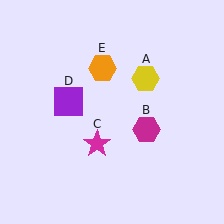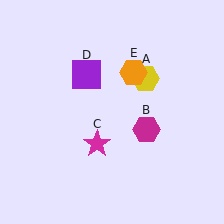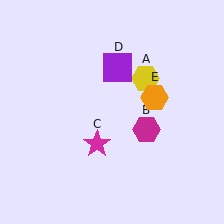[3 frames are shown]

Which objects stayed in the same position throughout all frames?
Yellow hexagon (object A) and magenta hexagon (object B) and magenta star (object C) remained stationary.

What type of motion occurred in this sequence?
The purple square (object D), orange hexagon (object E) rotated clockwise around the center of the scene.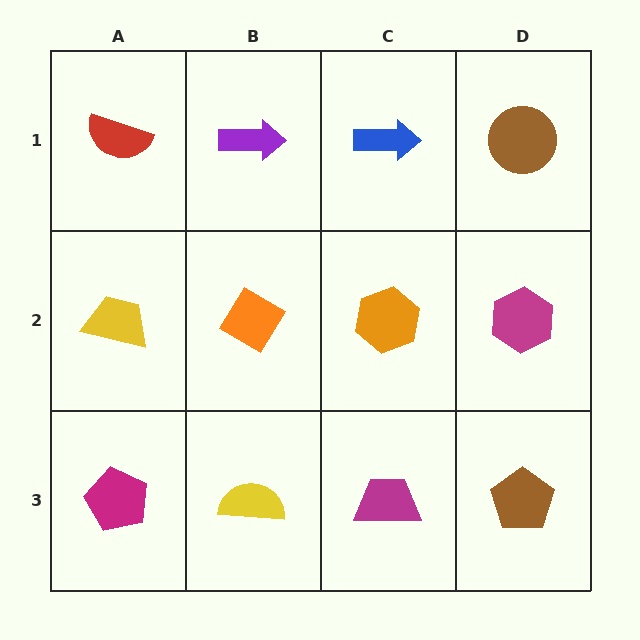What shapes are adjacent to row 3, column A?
A yellow trapezoid (row 2, column A), a yellow semicircle (row 3, column B).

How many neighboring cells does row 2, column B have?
4.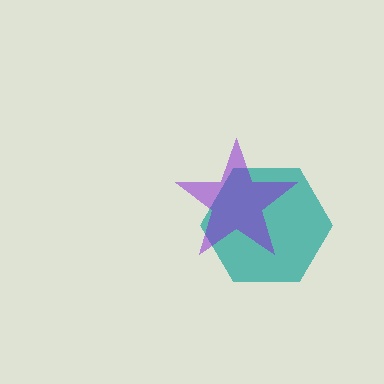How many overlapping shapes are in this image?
There are 2 overlapping shapes in the image.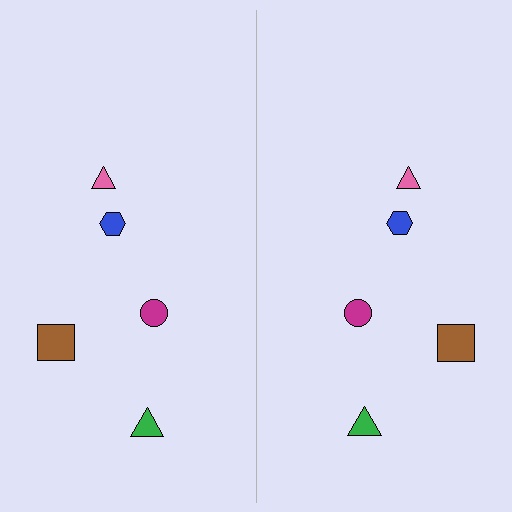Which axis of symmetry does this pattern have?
The pattern has a vertical axis of symmetry running through the center of the image.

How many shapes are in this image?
There are 10 shapes in this image.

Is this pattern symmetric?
Yes, this pattern has bilateral (reflection) symmetry.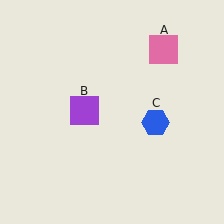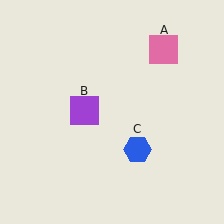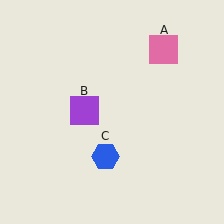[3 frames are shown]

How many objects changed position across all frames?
1 object changed position: blue hexagon (object C).